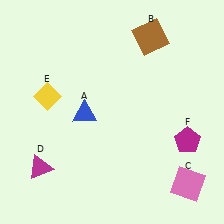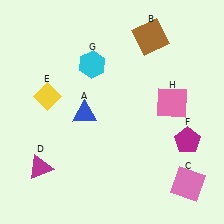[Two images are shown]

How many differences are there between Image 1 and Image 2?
There are 2 differences between the two images.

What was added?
A cyan hexagon (G), a pink square (H) were added in Image 2.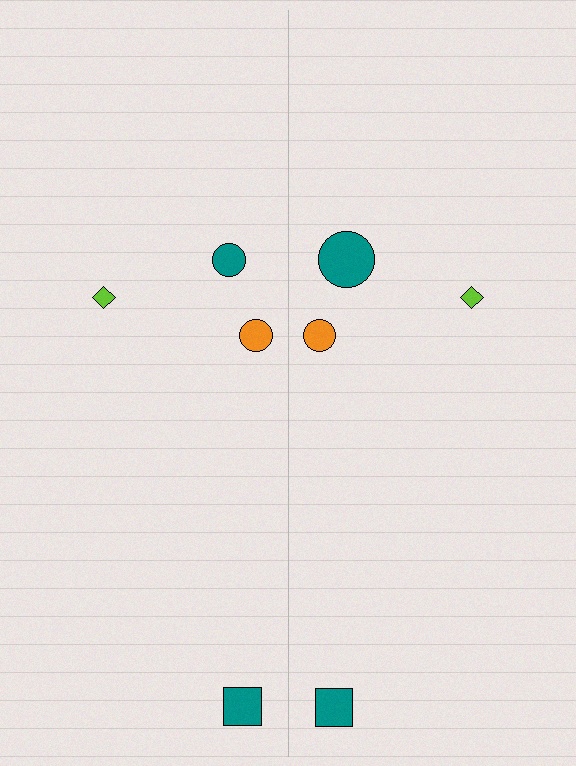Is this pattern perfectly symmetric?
No, the pattern is not perfectly symmetric. The teal circle on the right side has a different size than its mirror counterpart.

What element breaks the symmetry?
The teal circle on the right side has a different size than its mirror counterpart.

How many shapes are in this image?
There are 8 shapes in this image.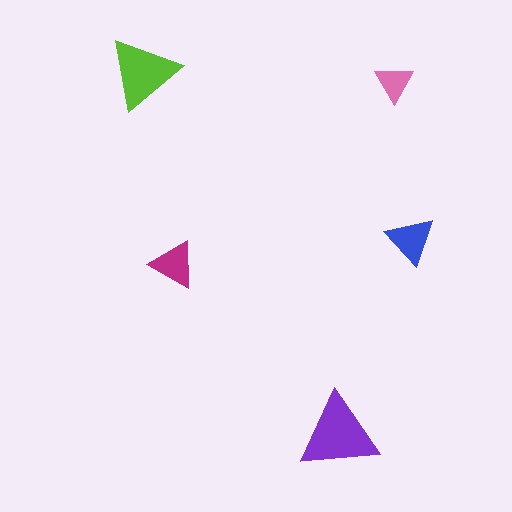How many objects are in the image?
There are 5 objects in the image.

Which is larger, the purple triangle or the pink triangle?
The purple one.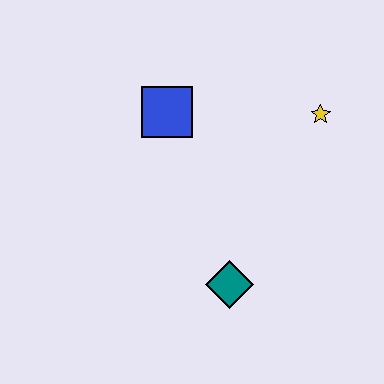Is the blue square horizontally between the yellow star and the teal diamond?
No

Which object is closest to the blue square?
The yellow star is closest to the blue square.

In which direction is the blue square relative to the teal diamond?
The blue square is above the teal diamond.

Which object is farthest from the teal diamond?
The yellow star is farthest from the teal diamond.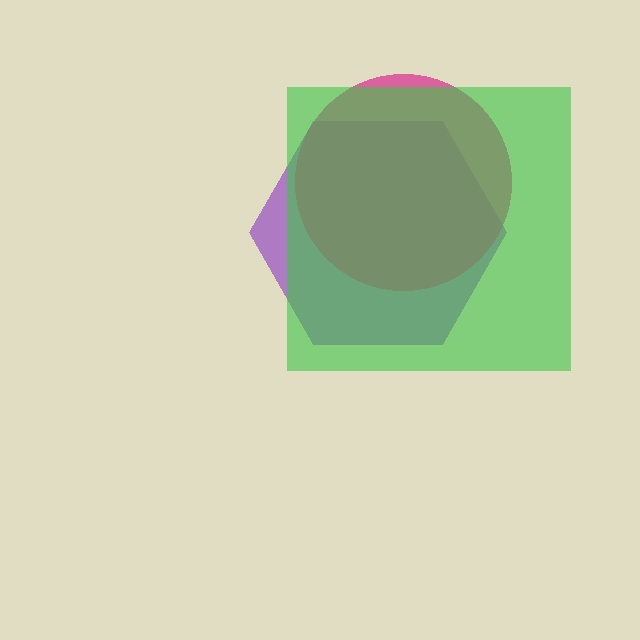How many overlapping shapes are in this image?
There are 3 overlapping shapes in the image.